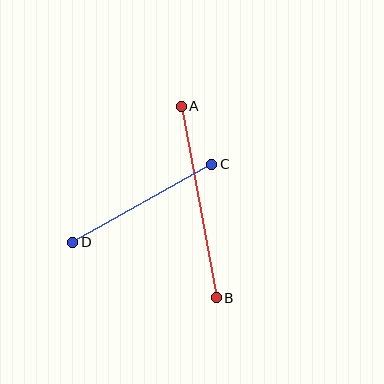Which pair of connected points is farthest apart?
Points A and B are farthest apart.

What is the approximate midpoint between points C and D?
The midpoint is at approximately (142, 203) pixels.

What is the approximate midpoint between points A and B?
The midpoint is at approximately (199, 202) pixels.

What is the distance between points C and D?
The distance is approximately 159 pixels.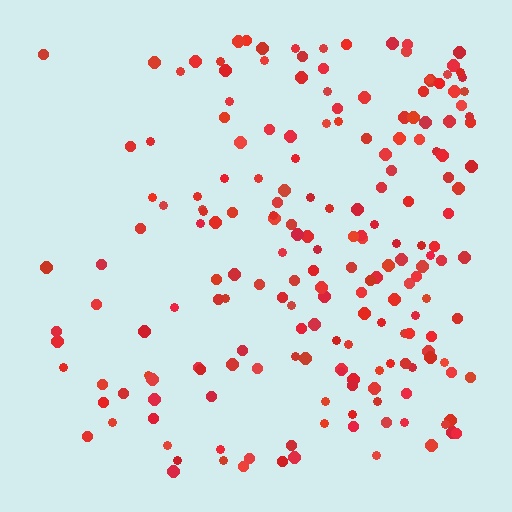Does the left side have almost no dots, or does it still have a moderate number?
Still a moderate number, just noticeably fewer than the right.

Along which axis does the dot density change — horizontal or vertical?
Horizontal.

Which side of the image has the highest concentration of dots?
The right.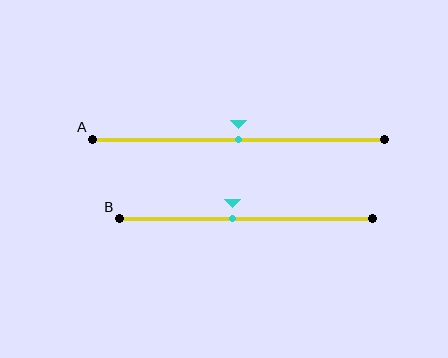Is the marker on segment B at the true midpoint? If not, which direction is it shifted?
No, the marker on segment B is shifted to the left by about 5% of the segment length.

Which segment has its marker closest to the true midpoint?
Segment A has its marker closest to the true midpoint.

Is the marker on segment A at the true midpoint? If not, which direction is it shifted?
Yes, the marker on segment A is at the true midpoint.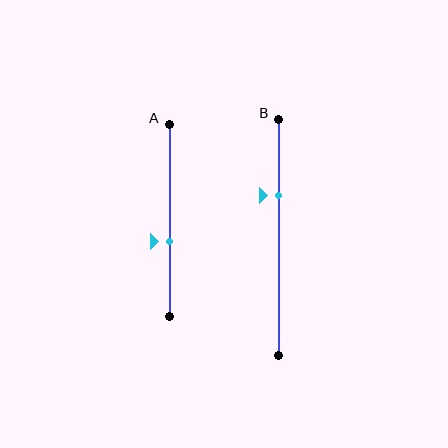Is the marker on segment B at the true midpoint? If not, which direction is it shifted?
No, the marker on segment B is shifted upward by about 18% of the segment length.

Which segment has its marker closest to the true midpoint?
Segment A has its marker closest to the true midpoint.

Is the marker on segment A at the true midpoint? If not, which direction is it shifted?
No, the marker on segment A is shifted downward by about 11% of the segment length.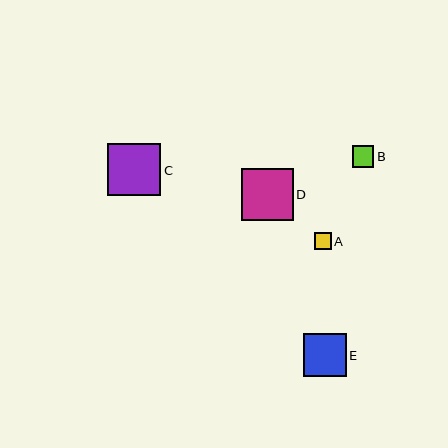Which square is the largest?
Square C is the largest with a size of approximately 53 pixels.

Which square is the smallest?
Square A is the smallest with a size of approximately 16 pixels.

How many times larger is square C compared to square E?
Square C is approximately 1.2 times the size of square E.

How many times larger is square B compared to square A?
Square B is approximately 1.3 times the size of square A.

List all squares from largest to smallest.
From largest to smallest: C, D, E, B, A.